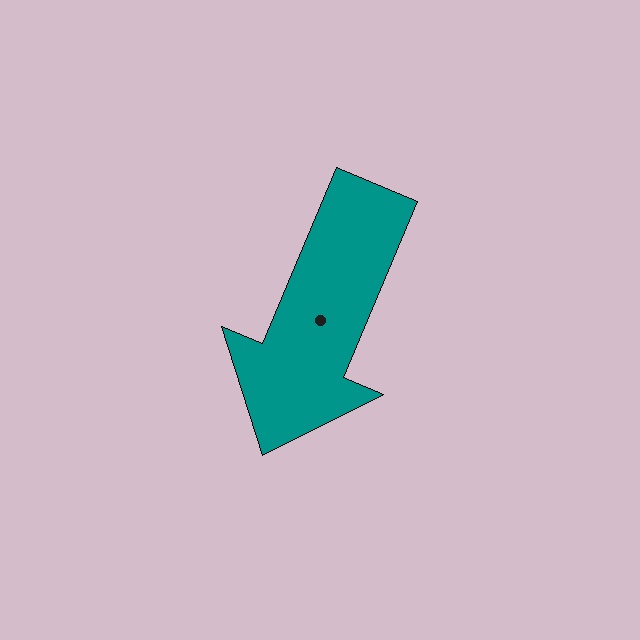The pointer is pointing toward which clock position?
Roughly 7 o'clock.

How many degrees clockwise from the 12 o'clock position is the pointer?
Approximately 203 degrees.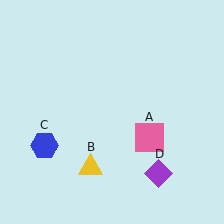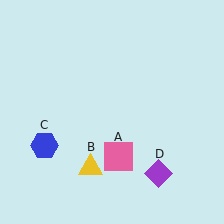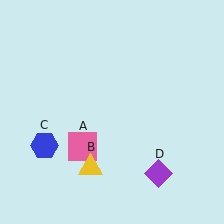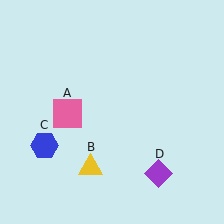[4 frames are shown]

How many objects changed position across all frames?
1 object changed position: pink square (object A).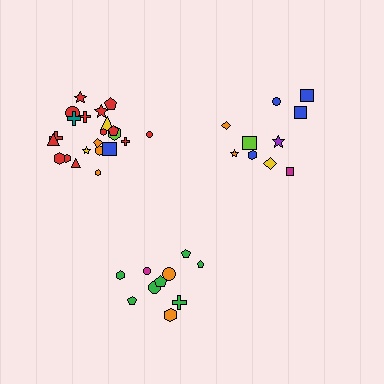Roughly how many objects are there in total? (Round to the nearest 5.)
Roughly 40 objects in total.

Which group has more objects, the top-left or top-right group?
The top-left group.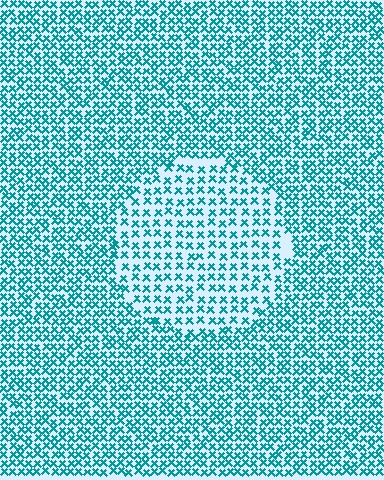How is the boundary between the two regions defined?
The boundary is defined by a change in element density (approximately 1.7x ratio). All elements are the same color, size, and shape.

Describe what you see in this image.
The image contains small teal elements arranged at two different densities. A circle-shaped region is visible where the elements are less densely packed than the surrounding area.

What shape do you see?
I see a circle.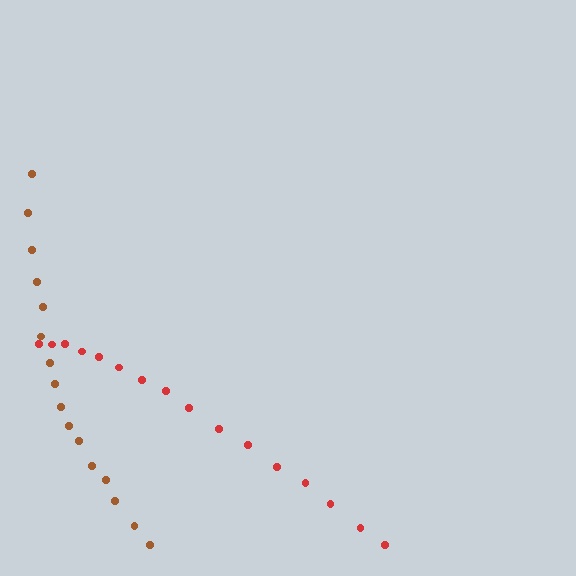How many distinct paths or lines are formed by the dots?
There are 2 distinct paths.